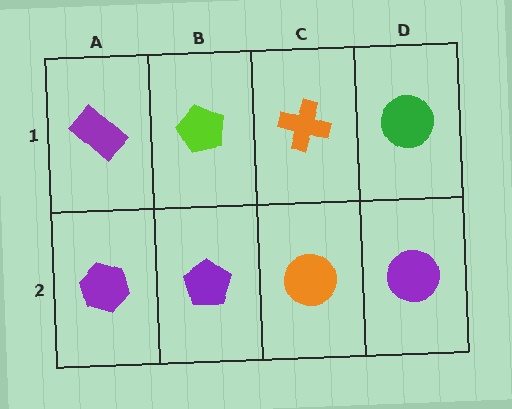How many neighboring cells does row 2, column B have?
3.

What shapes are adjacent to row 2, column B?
A lime pentagon (row 1, column B), a purple hexagon (row 2, column A), an orange circle (row 2, column C).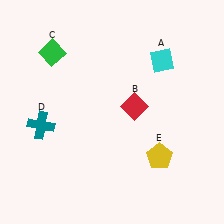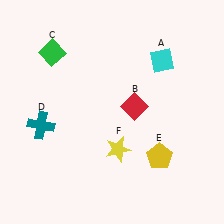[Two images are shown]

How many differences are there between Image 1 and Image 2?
There is 1 difference between the two images.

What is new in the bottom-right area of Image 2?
A yellow star (F) was added in the bottom-right area of Image 2.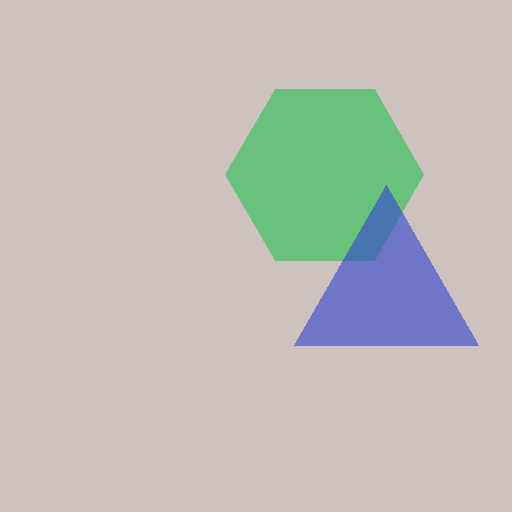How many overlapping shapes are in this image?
There are 2 overlapping shapes in the image.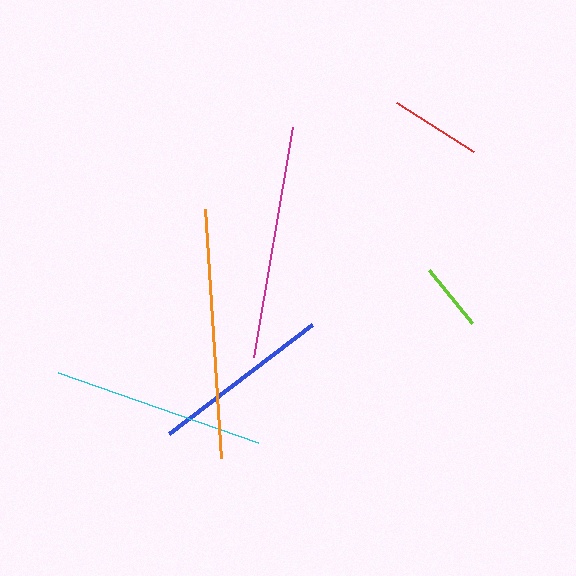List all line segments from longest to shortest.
From longest to shortest: orange, magenta, cyan, blue, red, lime.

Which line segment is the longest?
The orange line is the longest at approximately 249 pixels.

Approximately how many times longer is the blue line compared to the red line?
The blue line is approximately 2.0 times the length of the red line.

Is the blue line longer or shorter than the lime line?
The blue line is longer than the lime line.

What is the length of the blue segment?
The blue segment is approximately 180 pixels long.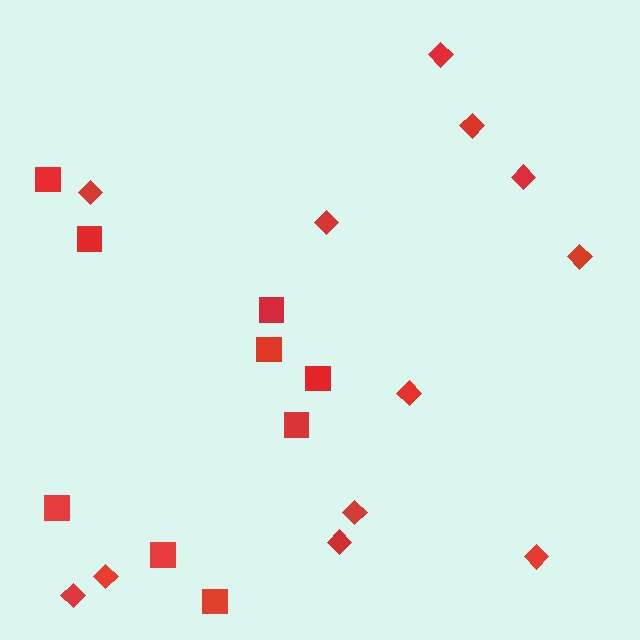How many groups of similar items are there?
There are 2 groups: one group of squares (9) and one group of diamonds (12).